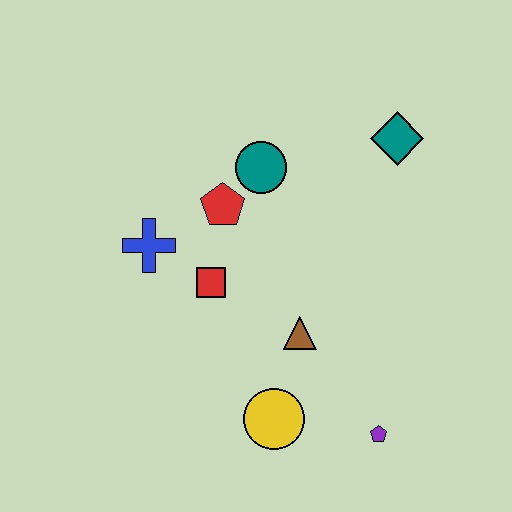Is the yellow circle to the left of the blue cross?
No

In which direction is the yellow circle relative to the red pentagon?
The yellow circle is below the red pentagon.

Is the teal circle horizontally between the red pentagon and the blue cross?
No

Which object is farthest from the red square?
The teal diamond is farthest from the red square.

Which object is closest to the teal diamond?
The teal circle is closest to the teal diamond.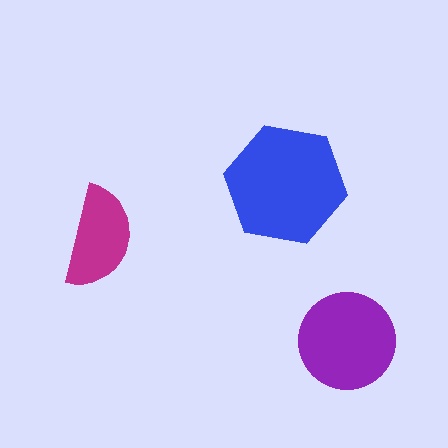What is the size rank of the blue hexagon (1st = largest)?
1st.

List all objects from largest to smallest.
The blue hexagon, the purple circle, the magenta semicircle.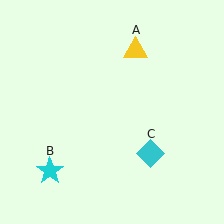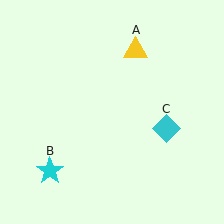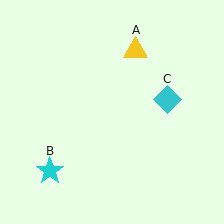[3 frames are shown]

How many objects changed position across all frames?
1 object changed position: cyan diamond (object C).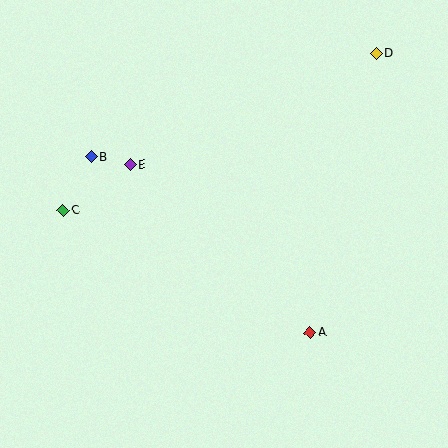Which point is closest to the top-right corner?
Point D is closest to the top-right corner.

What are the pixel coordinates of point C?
Point C is at (63, 210).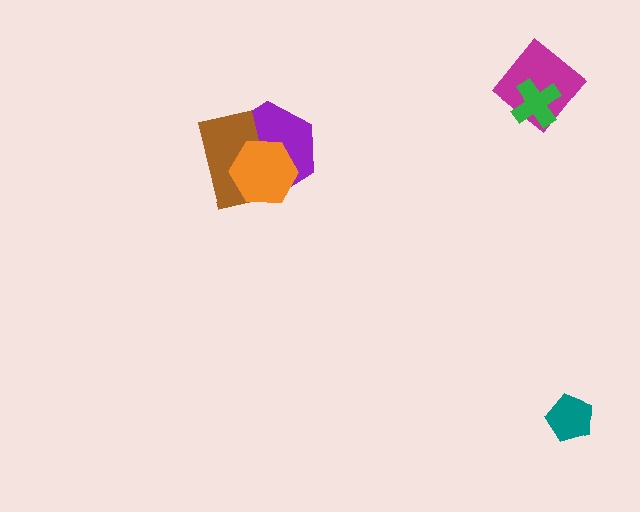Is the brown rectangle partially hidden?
Yes, it is partially covered by another shape.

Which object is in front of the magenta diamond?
The green cross is in front of the magenta diamond.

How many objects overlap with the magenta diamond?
1 object overlaps with the magenta diamond.